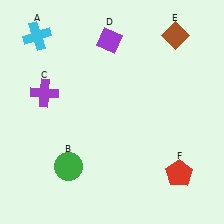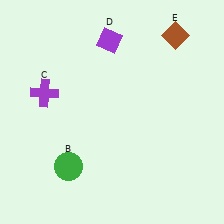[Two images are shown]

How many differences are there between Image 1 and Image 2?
There are 2 differences between the two images.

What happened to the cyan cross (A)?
The cyan cross (A) was removed in Image 2. It was in the top-left area of Image 1.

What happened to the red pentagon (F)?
The red pentagon (F) was removed in Image 2. It was in the bottom-right area of Image 1.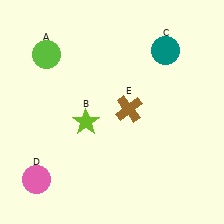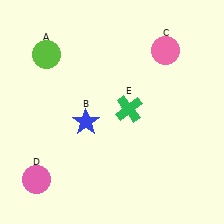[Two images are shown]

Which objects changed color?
B changed from lime to blue. C changed from teal to pink. E changed from brown to green.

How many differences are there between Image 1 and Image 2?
There are 3 differences between the two images.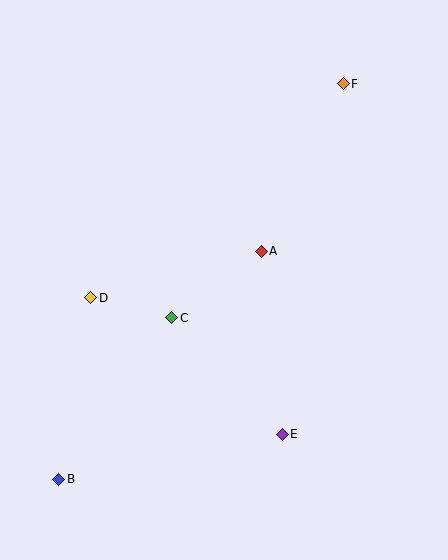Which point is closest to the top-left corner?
Point D is closest to the top-left corner.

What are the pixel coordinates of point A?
Point A is at (261, 251).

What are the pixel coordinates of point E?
Point E is at (282, 434).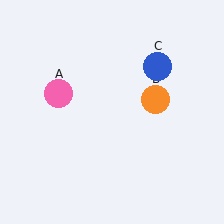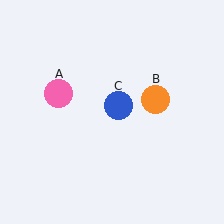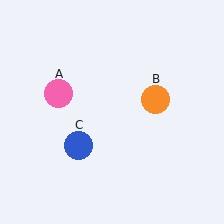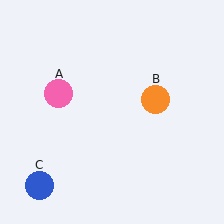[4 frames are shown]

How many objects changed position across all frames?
1 object changed position: blue circle (object C).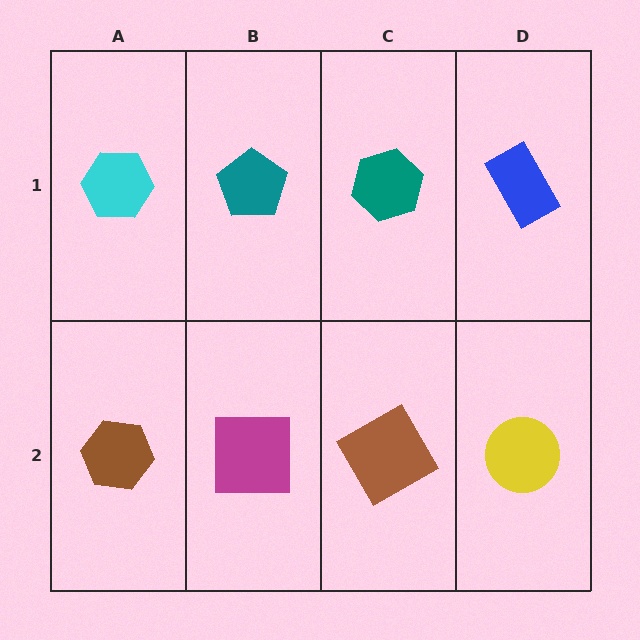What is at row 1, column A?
A cyan hexagon.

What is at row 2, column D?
A yellow circle.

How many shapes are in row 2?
4 shapes.